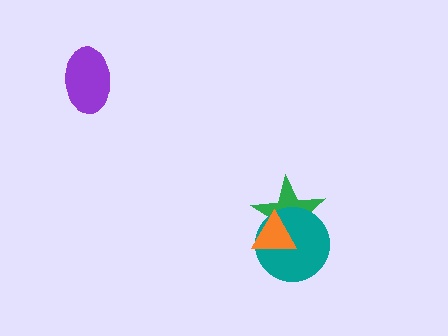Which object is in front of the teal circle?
The orange triangle is in front of the teal circle.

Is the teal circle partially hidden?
Yes, it is partially covered by another shape.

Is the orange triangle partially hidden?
No, no other shape covers it.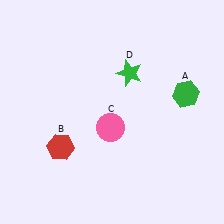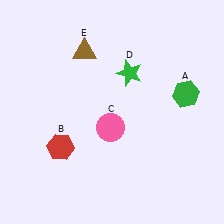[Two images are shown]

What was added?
A brown triangle (E) was added in Image 2.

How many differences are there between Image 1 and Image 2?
There is 1 difference between the two images.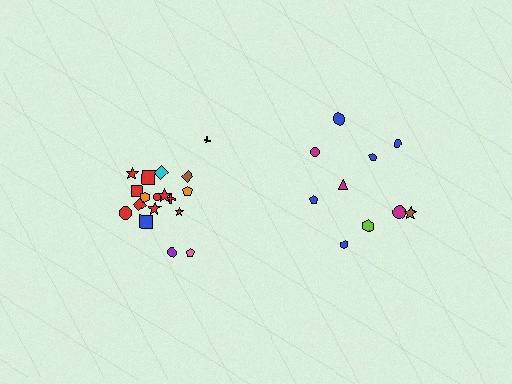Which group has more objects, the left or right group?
The left group.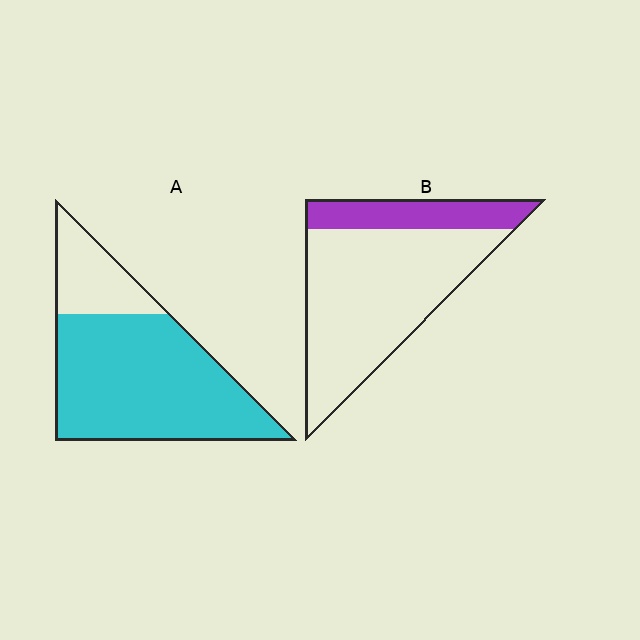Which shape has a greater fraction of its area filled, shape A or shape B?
Shape A.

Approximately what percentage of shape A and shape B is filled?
A is approximately 75% and B is approximately 25%.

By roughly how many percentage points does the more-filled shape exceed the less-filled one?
By roughly 55 percentage points (A over B).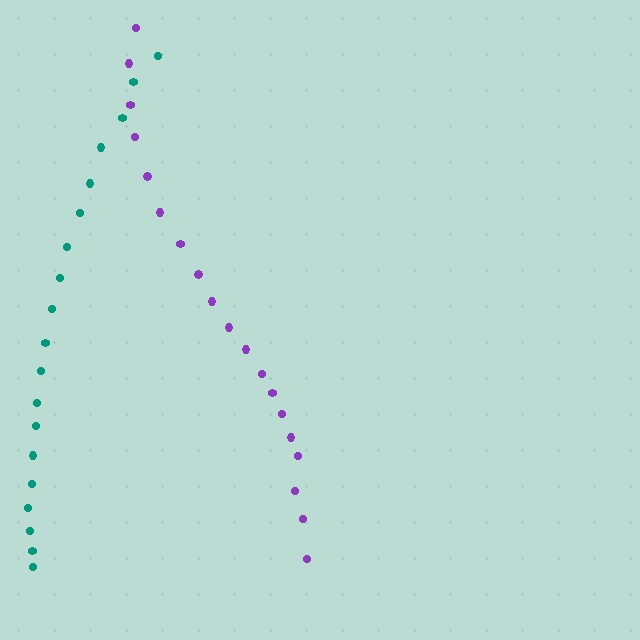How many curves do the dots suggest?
There are 2 distinct paths.